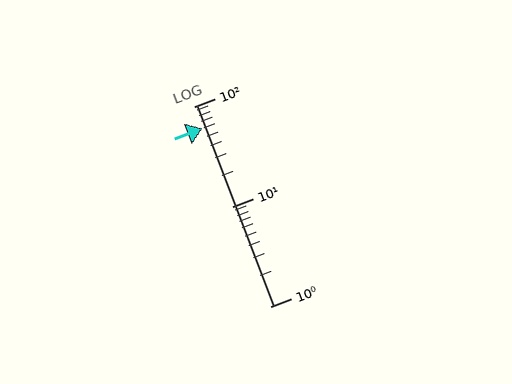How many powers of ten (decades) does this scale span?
The scale spans 2 decades, from 1 to 100.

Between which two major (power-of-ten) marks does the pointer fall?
The pointer is between 10 and 100.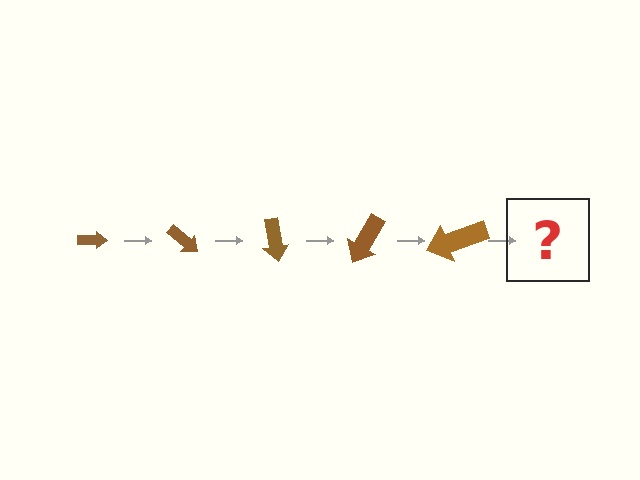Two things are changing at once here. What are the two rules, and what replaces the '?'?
The two rules are that the arrow grows larger each step and it rotates 40 degrees each step. The '?' should be an arrow, larger than the previous one and rotated 200 degrees from the start.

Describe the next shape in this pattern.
It should be an arrow, larger than the previous one and rotated 200 degrees from the start.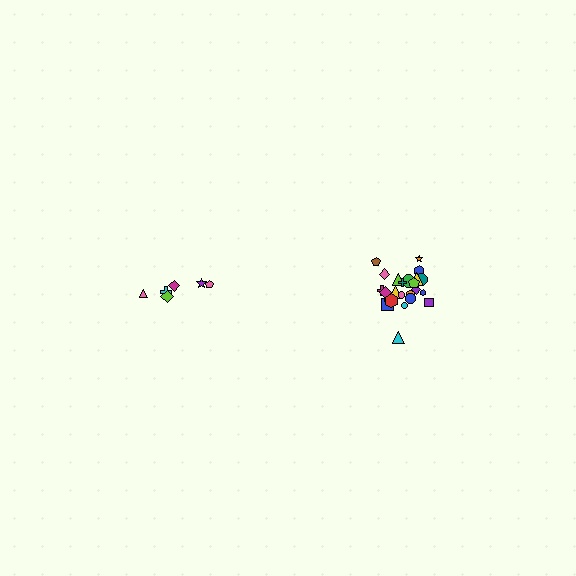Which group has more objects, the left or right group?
The right group.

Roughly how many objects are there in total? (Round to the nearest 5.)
Roughly 30 objects in total.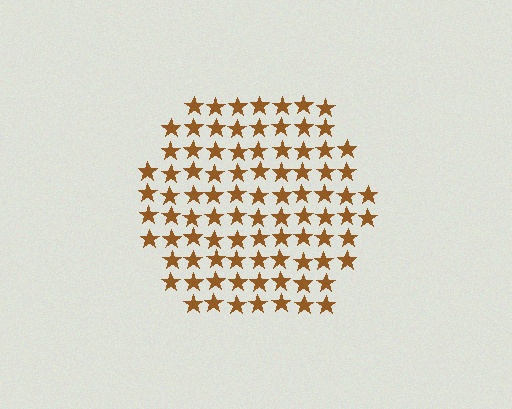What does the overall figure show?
The overall figure shows a hexagon.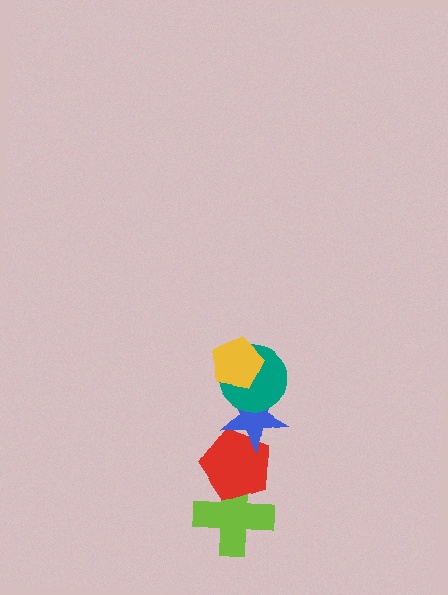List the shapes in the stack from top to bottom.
From top to bottom: the yellow pentagon, the teal circle, the blue star, the red pentagon, the lime cross.